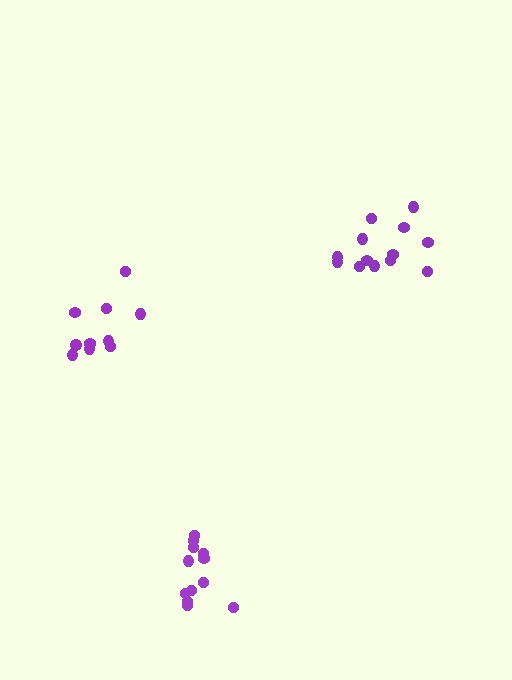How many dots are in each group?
Group 1: 12 dots, Group 2: 10 dots, Group 3: 13 dots (35 total).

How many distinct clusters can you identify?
There are 3 distinct clusters.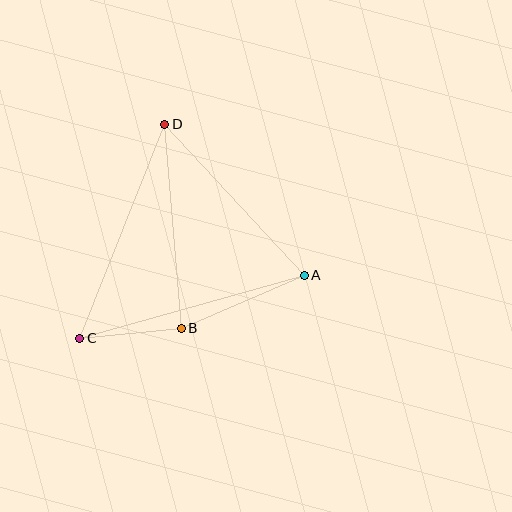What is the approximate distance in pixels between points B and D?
The distance between B and D is approximately 205 pixels.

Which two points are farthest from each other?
Points A and C are farthest from each other.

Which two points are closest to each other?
Points B and C are closest to each other.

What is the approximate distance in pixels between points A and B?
The distance between A and B is approximately 134 pixels.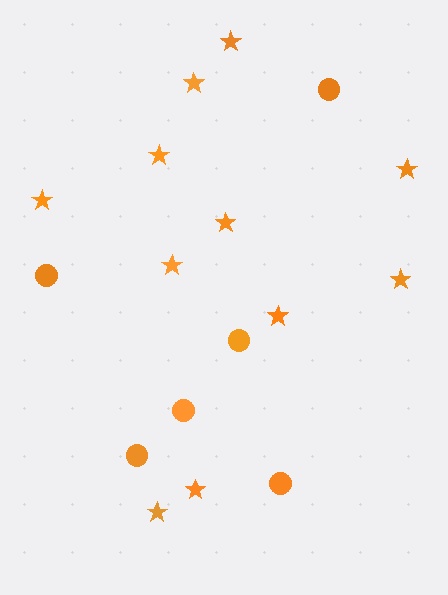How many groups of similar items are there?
There are 2 groups: one group of stars (11) and one group of circles (6).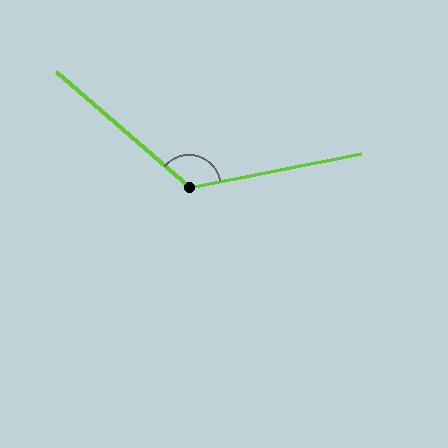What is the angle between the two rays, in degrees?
Approximately 128 degrees.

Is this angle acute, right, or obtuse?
It is obtuse.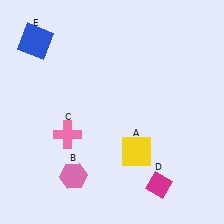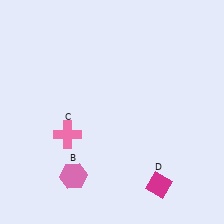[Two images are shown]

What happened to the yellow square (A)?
The yellow square (A) was removed in Image 2. It was in the bottom-right area of Image 1.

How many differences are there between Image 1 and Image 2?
There are 2 differences between the two images.